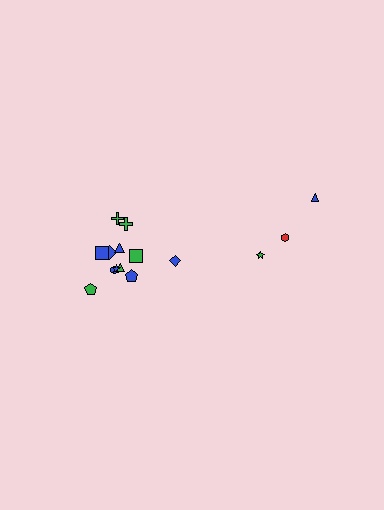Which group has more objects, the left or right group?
The left group.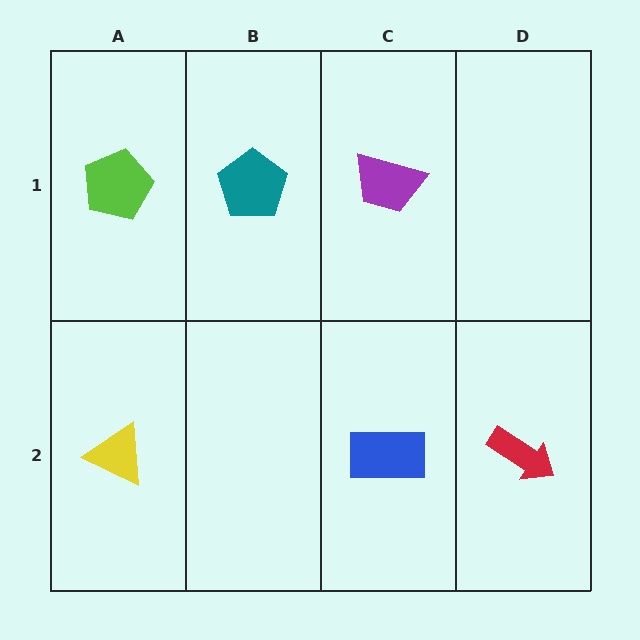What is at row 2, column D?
A red arrow.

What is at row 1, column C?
A purple trapezoid.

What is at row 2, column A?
A yellow triangle.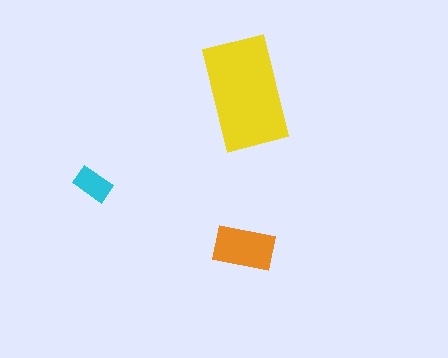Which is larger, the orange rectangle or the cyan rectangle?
The orange one.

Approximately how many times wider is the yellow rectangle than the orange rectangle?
About 2 times wider.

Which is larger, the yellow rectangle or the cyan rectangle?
The yellow one.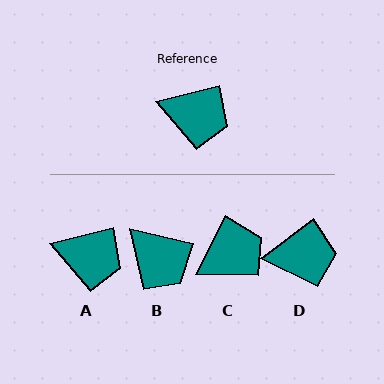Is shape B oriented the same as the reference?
No, it is off by about 28 degrees.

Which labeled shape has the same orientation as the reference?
A.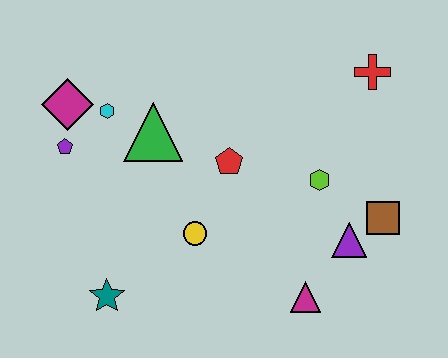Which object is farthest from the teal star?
The red cross is farthest from the teal star.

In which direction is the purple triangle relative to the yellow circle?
The purple triangle is to the right of the yellow circle.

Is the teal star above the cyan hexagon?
No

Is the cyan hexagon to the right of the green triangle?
No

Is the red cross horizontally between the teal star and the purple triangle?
No